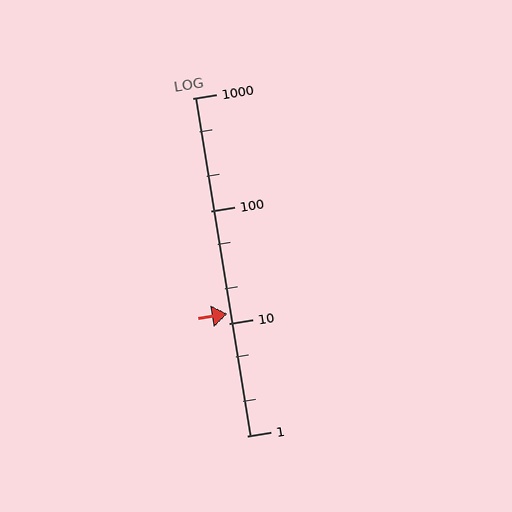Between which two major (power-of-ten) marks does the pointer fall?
The pointer is between 10 and 100.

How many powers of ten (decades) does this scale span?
The scale spans 3 decades, from 1 to 1000.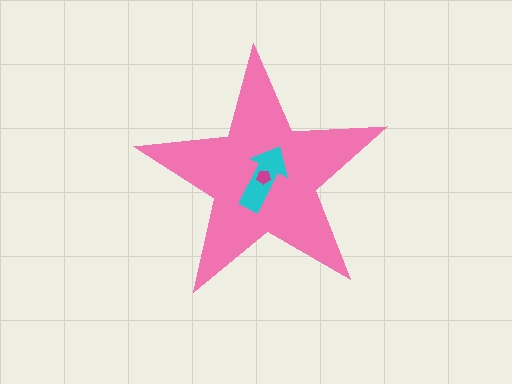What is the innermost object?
The magenta pentagon.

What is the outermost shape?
The pink star.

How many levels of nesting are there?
3.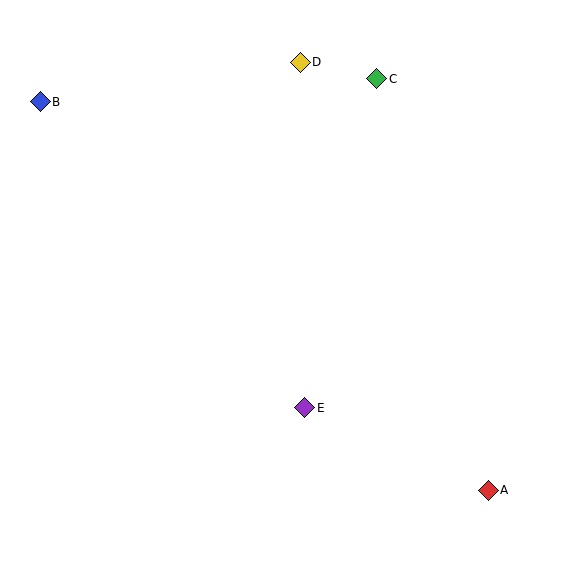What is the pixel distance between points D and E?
The distance between D and E is 345 pixels.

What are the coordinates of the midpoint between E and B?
The midpoint between E and B is at (173, 255).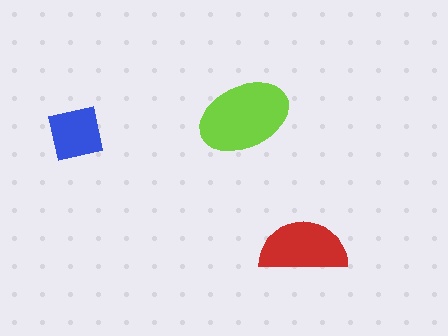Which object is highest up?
The lime ellipse is topmost.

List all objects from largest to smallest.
The lime ellipse, the red semicircle, the blue square.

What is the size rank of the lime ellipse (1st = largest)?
1st.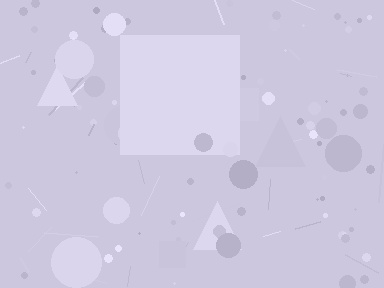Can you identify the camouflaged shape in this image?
The camouflaged shape is a square.